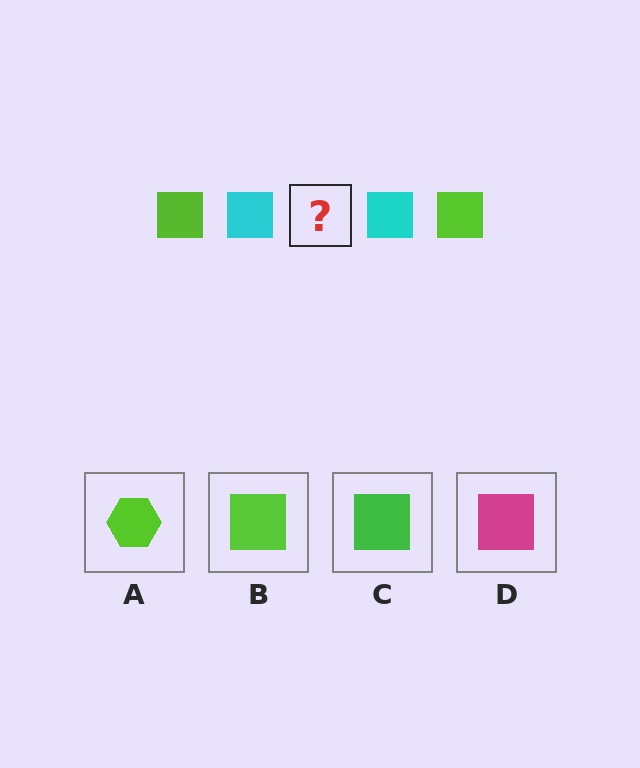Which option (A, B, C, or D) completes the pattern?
B.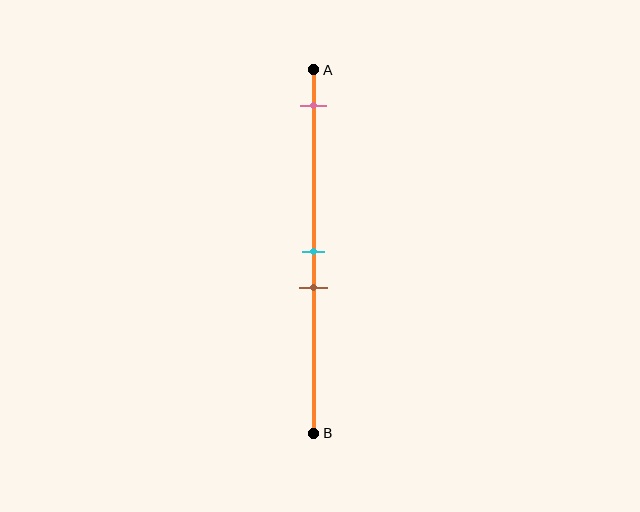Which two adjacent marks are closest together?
The cyan and brown marks are the closest adjacent pair.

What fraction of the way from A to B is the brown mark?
The brown mark is approximately 60% (0.6) of the way from A to B.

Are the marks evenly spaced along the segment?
No, the marks are not evenly spaced.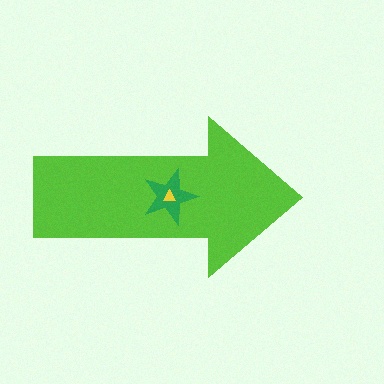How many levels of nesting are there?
3.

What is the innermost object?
The yellow triangle.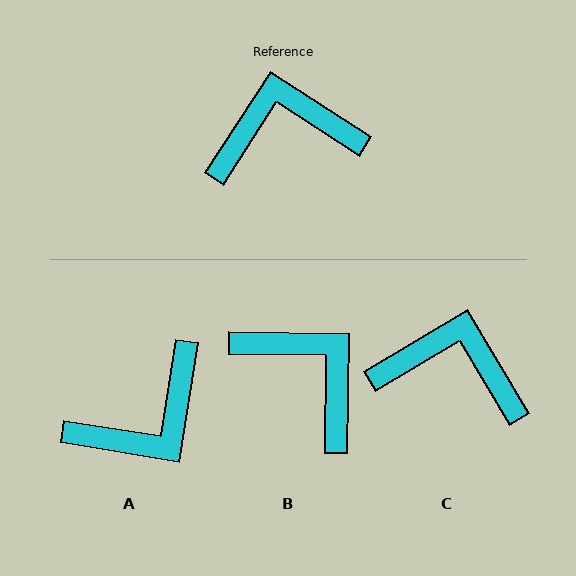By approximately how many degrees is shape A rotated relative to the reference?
Approximately 156 degrees clockwise.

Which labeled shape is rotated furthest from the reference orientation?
A, about 156 degrees away.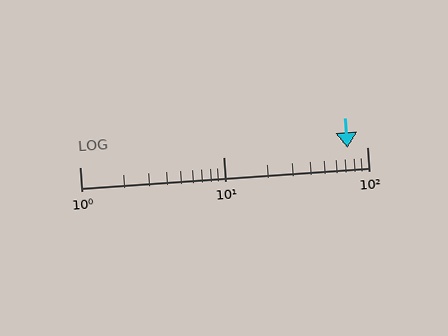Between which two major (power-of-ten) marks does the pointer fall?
The pointer is between 10 and 100.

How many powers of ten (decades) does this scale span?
The scale spans 2 decades, from 1 to 100.